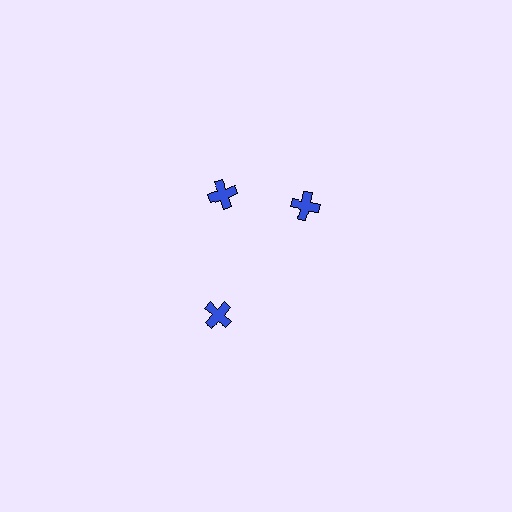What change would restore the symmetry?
The symmetry would be restored by rotating it back into even spacing with its neighbors so that all 3 crosses sit at equal angles and equal distance from the center.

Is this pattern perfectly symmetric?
No. The 3 blue crosses are arranged in a ring, but one element near the 3 o'clock position is rotated out of alignment along the ring, breaking the 3-fold rotational symmetry.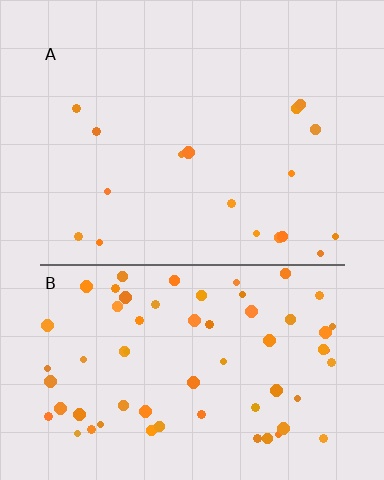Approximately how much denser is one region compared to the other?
Approximately 3.8× — region B over region A.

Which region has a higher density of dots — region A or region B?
B (the bottom).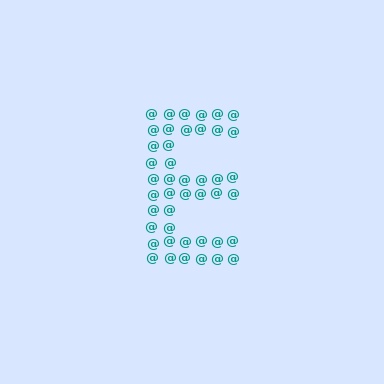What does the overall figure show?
The overall figure shows the letter E.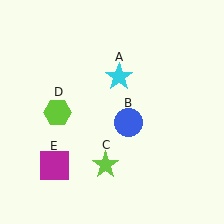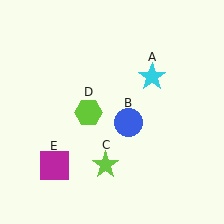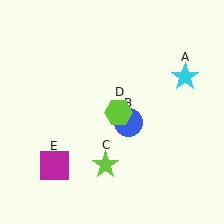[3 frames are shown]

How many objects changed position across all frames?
2 objects changed position: cyan star (object A), lime hexagon (object D).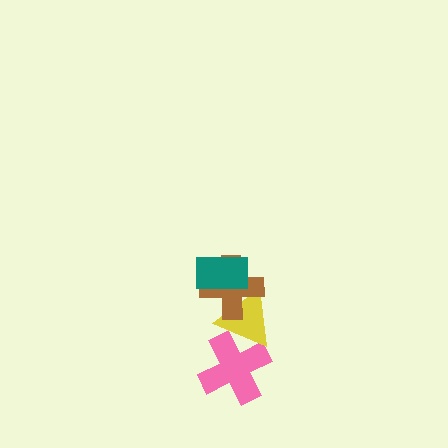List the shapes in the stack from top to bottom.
From top to bottom: the teal rectangle, the brown cross, the yellow triangle, the pink cross.